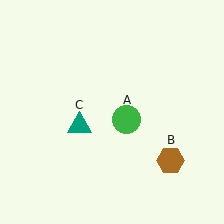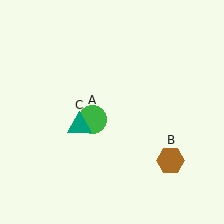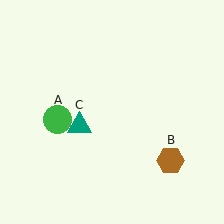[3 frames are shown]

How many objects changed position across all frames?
1 object changed position: green circle (object A).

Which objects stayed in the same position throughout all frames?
Brown hexagon (object B) and teal triangle (object C) remained stationary.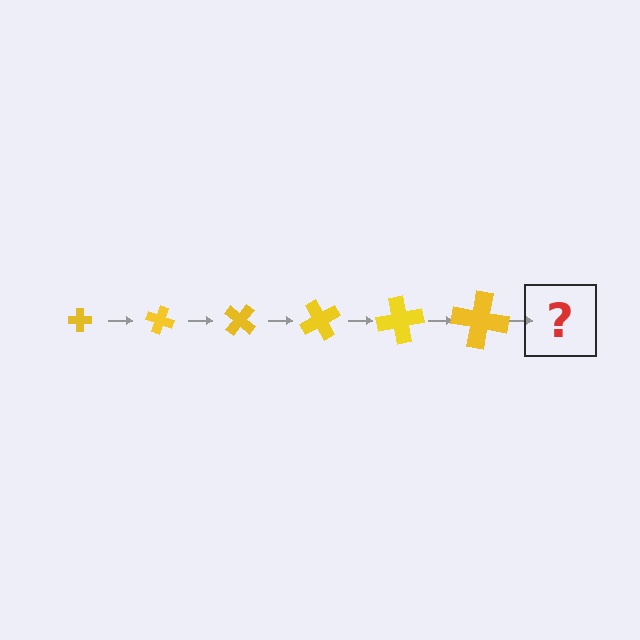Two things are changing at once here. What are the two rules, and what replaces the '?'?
The two rules are that the cross grows larger each step and it rotates 20 degrees each step. The '?' should be a cross, larger than the previous one and rotated 120 degrees from the start.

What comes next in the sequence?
The next element should be a cross, larger than the previous one and rotated 120 degrees from the start.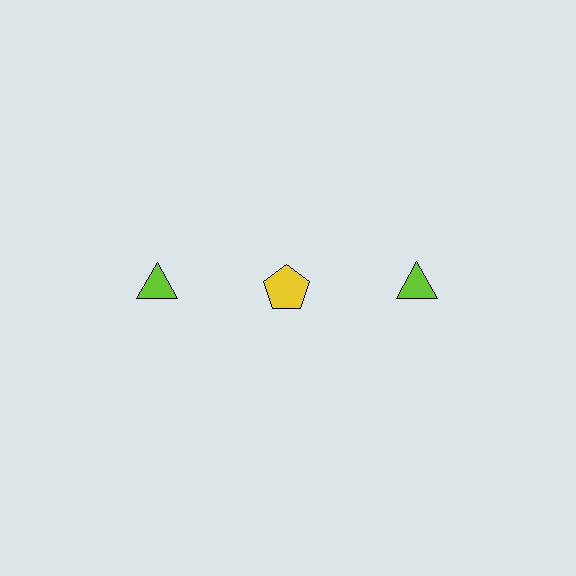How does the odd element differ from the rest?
It differs in both color (yellow instead of lime) and shape (pentagon instead of triangle).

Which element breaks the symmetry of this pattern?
The yellow pentagon in the top row, second from left column breaks the symmetry. All other shapes are lime triangles.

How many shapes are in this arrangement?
There are 3 shapes arranged in a grid pattern.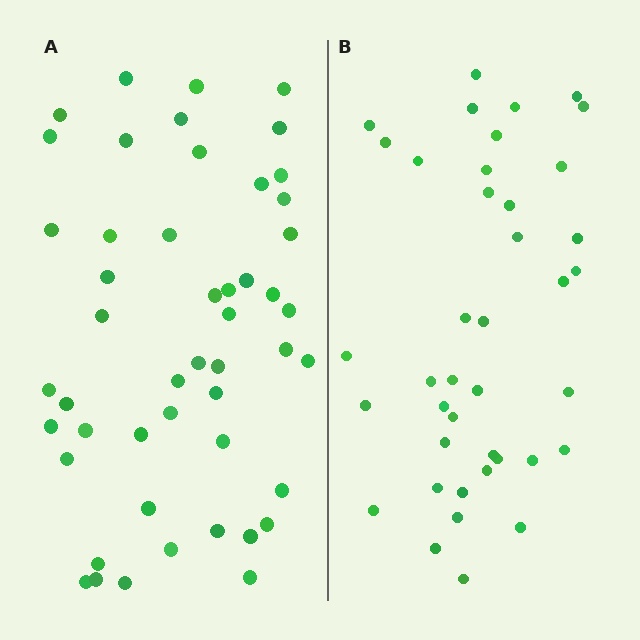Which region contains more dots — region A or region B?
Region A (the left region) has more dots.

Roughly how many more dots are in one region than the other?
Region A has roughly 8 or so more dots than region B.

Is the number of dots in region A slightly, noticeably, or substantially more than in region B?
Region A has only slightly more — the two regions are fairly close. The ratio is roughly 1.2 to 1.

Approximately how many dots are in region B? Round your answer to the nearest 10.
About 40 dots.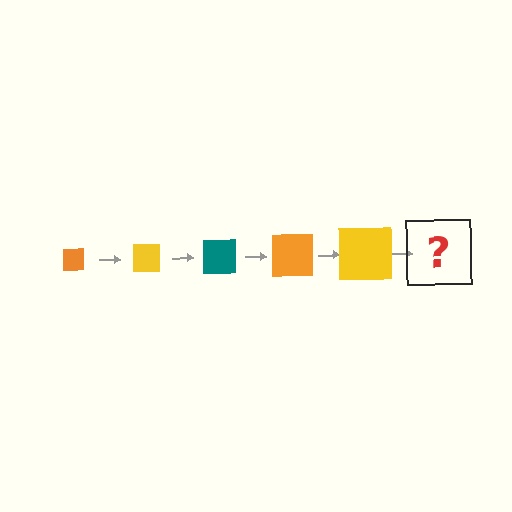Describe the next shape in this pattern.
It should be a teal square, larger than the previous one.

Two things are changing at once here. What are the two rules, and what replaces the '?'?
The two rules are that the square grows larger each step and the color cycles through orange, yellow, and teal. The '?' should be a teal square, larger than the previous one.